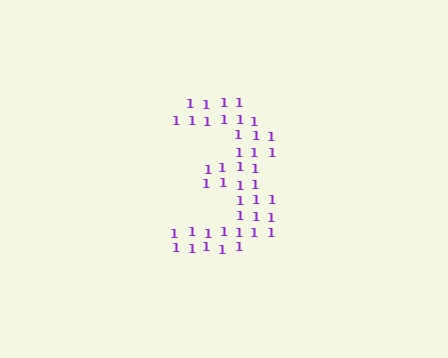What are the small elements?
The small elements are digit 1's.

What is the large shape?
The large shape is the digit 3.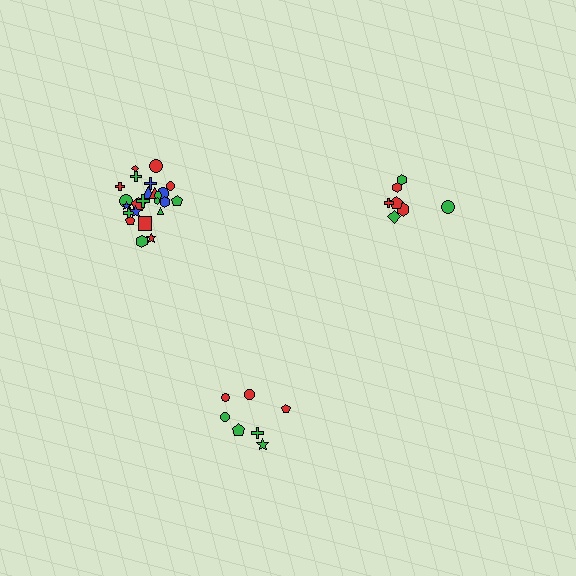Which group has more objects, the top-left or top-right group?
The top-left group.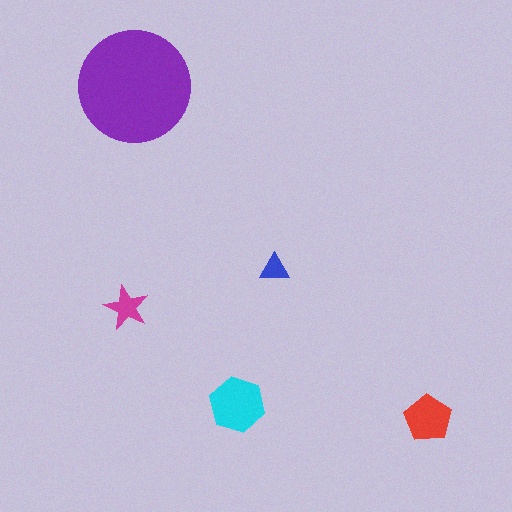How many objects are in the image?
There are 5 objects in the image.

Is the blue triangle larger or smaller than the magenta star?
Smaller.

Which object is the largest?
The purple circle.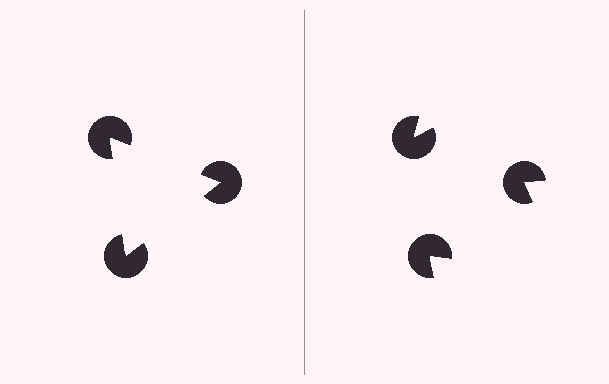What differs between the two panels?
The pac-man discs are positioned identically on both sides; only the wedge orientations differ. On the left they align to a triangle; on the right they are misaligned.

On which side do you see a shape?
An illusory triangle appears on the left side. On the right side the wedge cuts are rotated, so no coherent shape forms.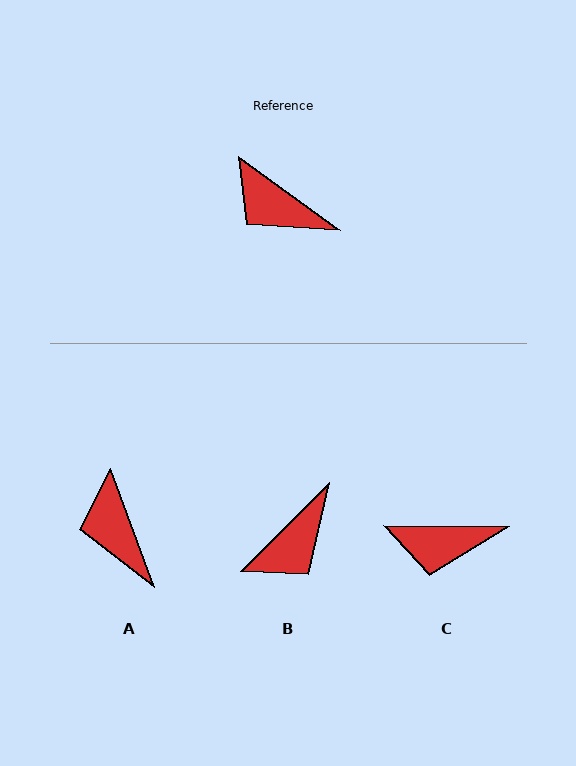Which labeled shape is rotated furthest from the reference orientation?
B, about 81 degrees away.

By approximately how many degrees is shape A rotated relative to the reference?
Approximately 34 degrees clockwise.